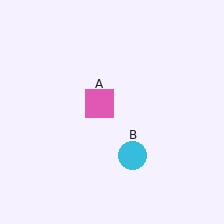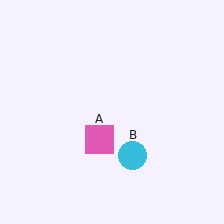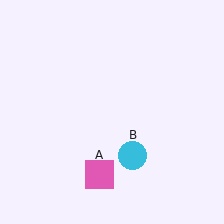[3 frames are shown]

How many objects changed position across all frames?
1 object changed position: pink square (object A).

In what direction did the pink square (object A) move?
The pink square (object A) moved down.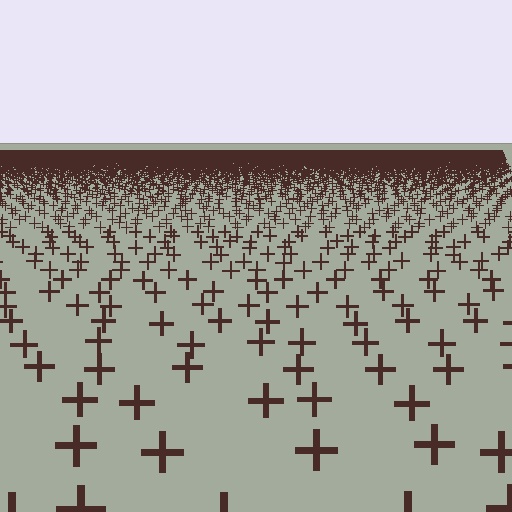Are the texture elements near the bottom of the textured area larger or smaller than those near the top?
Larger. Near the bottom, elements are closer to the viewer and appear at a bigger on-screen size.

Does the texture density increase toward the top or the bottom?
Density increases toward the top.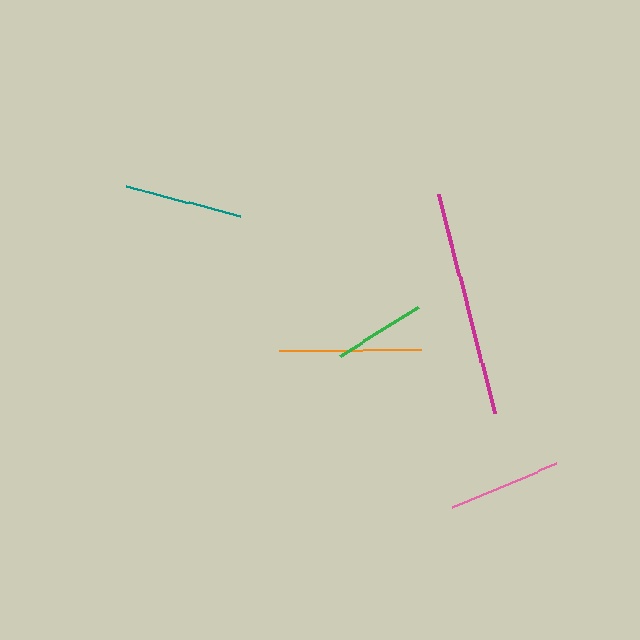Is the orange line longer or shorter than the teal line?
The orange line is longer than the teal line.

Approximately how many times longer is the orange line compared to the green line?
The orange line is approximately 1.6 times the length of the green line.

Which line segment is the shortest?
The green line is the shortest at approximately 91 pixels.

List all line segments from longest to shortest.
From longest to shortest: magenta, orange, teal, pink, green.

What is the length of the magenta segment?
The magenta segment is approximately 227 pixels long.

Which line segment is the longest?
The magenta line is the longest at approximately 227 pixels.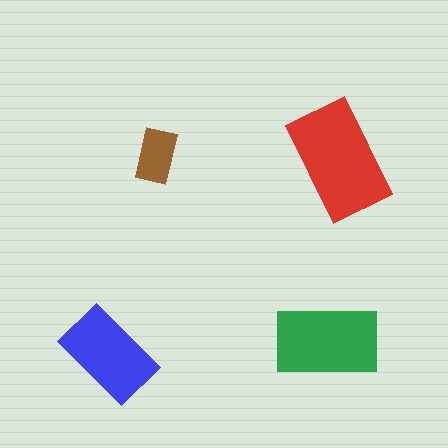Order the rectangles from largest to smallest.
the red one, the green one, the blue one, the brown one.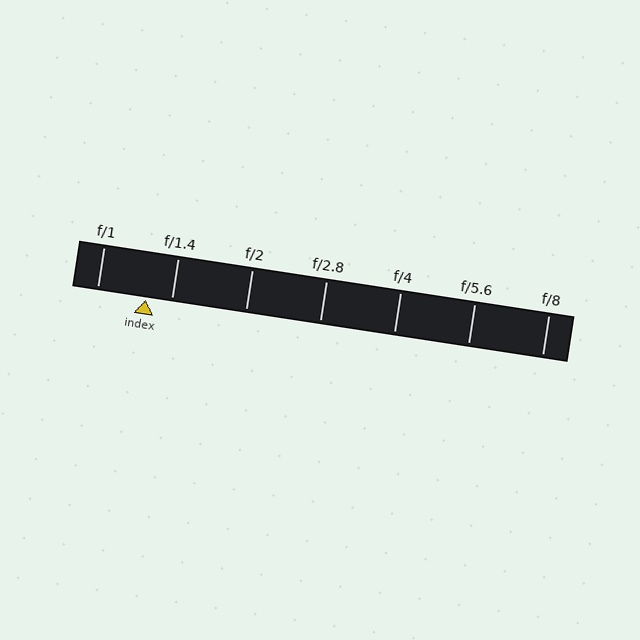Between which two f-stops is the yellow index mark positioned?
The index mark is between f/1 and f/1.4.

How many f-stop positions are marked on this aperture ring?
There are 7 f-stop positions marked.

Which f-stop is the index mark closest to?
The index mark is closest to f/1.4.